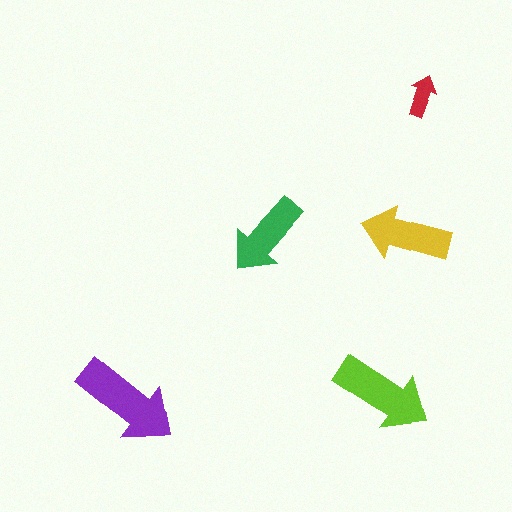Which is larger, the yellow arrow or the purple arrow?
The purple one.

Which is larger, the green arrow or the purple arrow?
The purple one.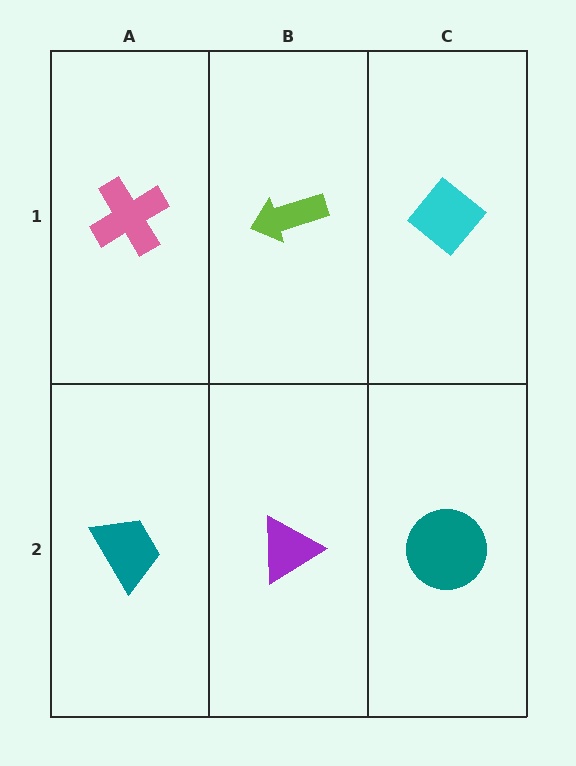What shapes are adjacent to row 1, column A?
A teal trapezoid (row 2, column A), a lime arrow (row 1, column B).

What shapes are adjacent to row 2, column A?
A pink cross (row 1, column A), a purple triangle (row 2, column B).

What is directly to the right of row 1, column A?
A lime arrow.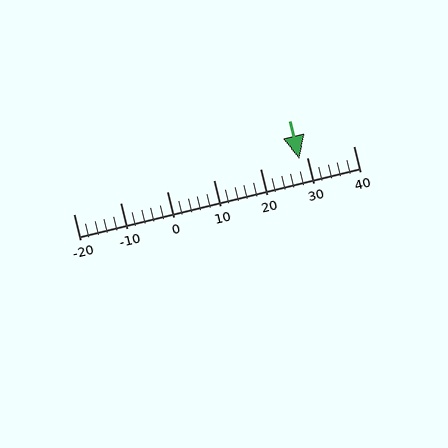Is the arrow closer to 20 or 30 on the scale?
The arrow is closer to 30.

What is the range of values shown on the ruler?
The ruler shows values from -20 to 40.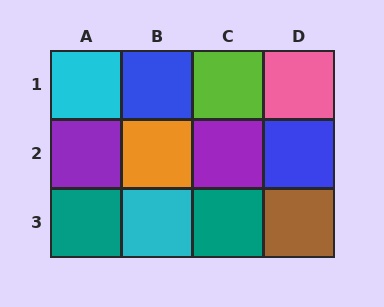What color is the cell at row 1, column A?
Cyan.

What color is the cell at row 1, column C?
Lime.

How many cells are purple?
2 cells are purple.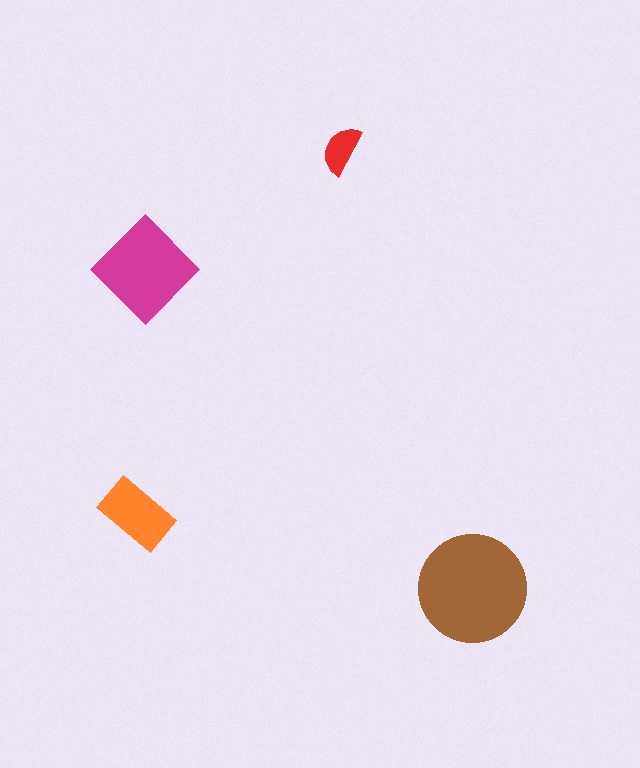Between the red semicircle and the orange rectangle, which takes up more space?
The orange rectangle.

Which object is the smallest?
The red semicircle.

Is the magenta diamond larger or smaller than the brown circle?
Smaller.